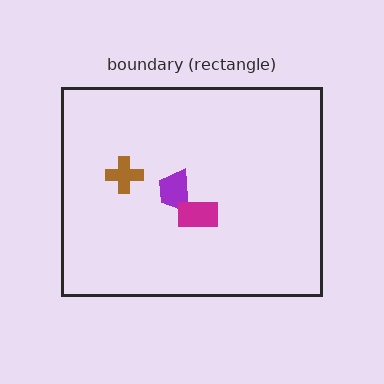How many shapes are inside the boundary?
3 inside, 0 outside.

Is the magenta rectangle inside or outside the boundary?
Inside.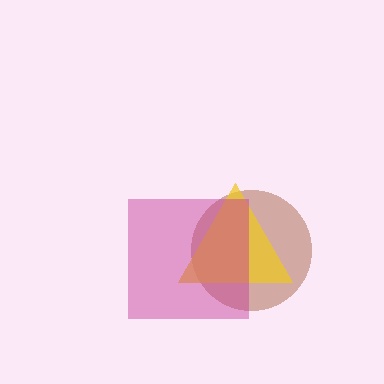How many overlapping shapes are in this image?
There are 3 overlapping shapes in the image.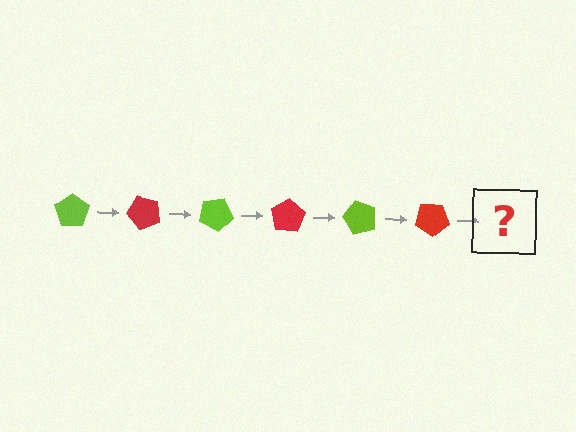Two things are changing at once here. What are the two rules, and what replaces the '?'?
The two rules are that it rotates 50 degrees each step and the color cycles through lime and red. The '?' should be a lime pentagon, rotated 300 degrees from the start.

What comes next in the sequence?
The next element should be a lime pentagon, rotated 300 degrees from the start.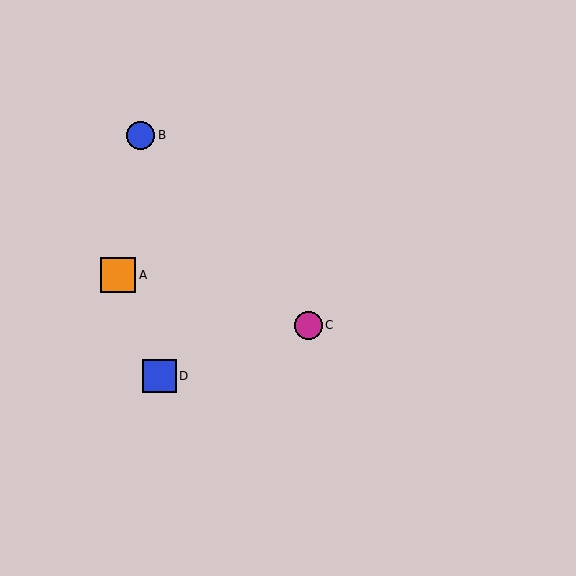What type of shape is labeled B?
Shape B is a blue circle.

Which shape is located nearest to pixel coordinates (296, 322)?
The magenta circle (labeled C) at (309, 325) is nearest to that location.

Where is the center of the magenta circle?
The center of the magenta circle is at (309, 325).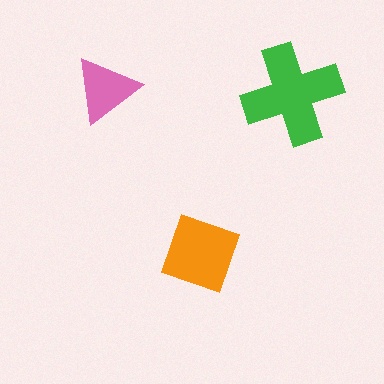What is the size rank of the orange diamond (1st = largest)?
2nd.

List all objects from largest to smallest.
The green cross, the orange diamond, the pink triangle.